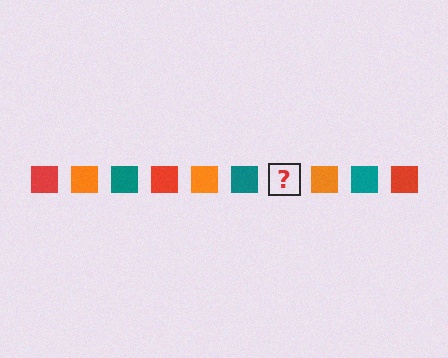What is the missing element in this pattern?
The missing element is a red square.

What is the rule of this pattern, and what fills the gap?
The rule is that the pattern cycles through red, orange, teal squares. The gap should be filled with a red square.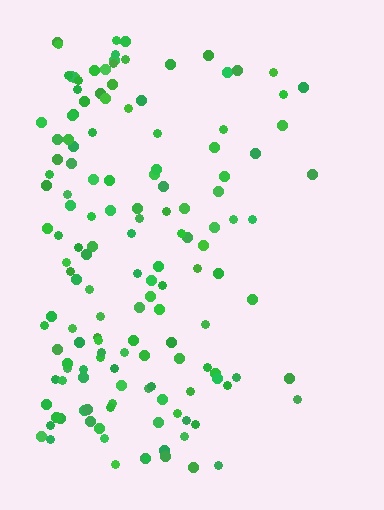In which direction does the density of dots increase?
From right to left, with the left side densest.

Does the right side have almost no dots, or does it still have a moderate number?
Still a moderate number, just noticeably fewer than the left.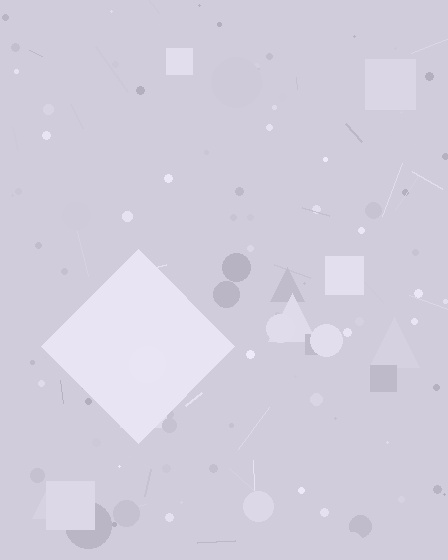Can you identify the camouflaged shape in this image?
The camouflaged shape is a diamond.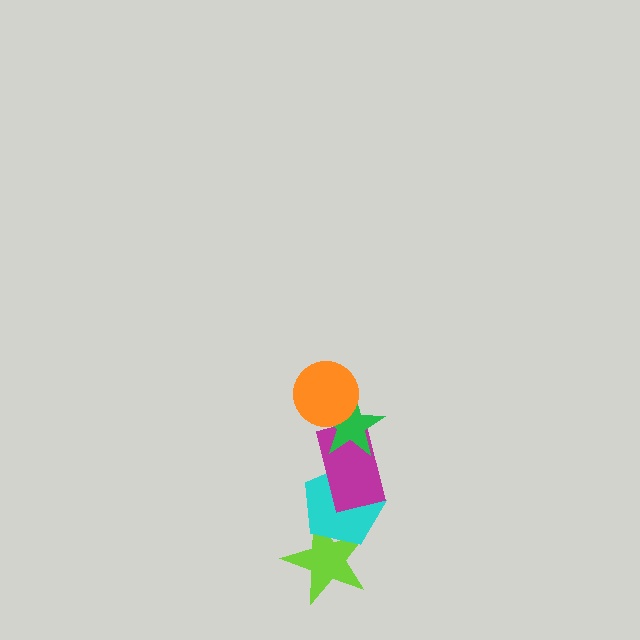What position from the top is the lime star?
The lime star is 5th from the top.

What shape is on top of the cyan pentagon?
The magenta rectangle is on top of the cyan pentagon.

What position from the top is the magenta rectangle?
The magenta rectangle is 3rd from the top.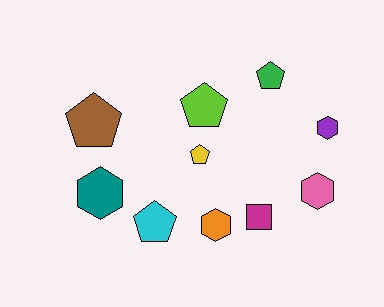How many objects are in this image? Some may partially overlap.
There are 10 objects.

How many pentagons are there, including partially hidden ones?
There are 5 pentagons.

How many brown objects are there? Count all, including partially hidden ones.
There is 1 brown object.